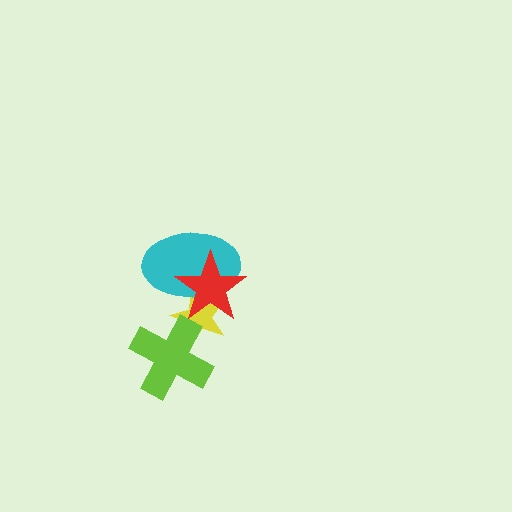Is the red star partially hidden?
No, no other shape covers it.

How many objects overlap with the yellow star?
3 objects overlap with the yellow star.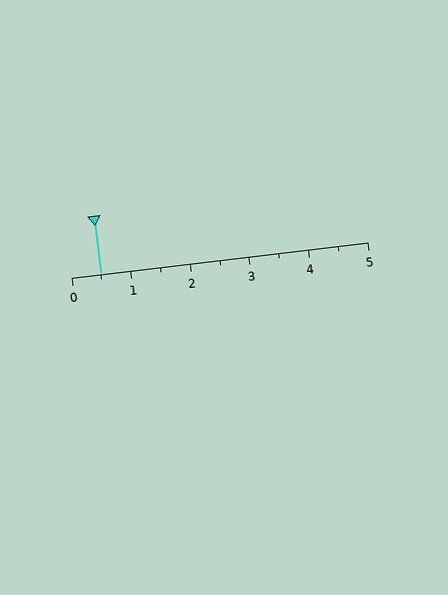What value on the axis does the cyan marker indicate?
The marker indicates approximately 0.5.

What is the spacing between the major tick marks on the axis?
The major ticks are spaced 1 apart.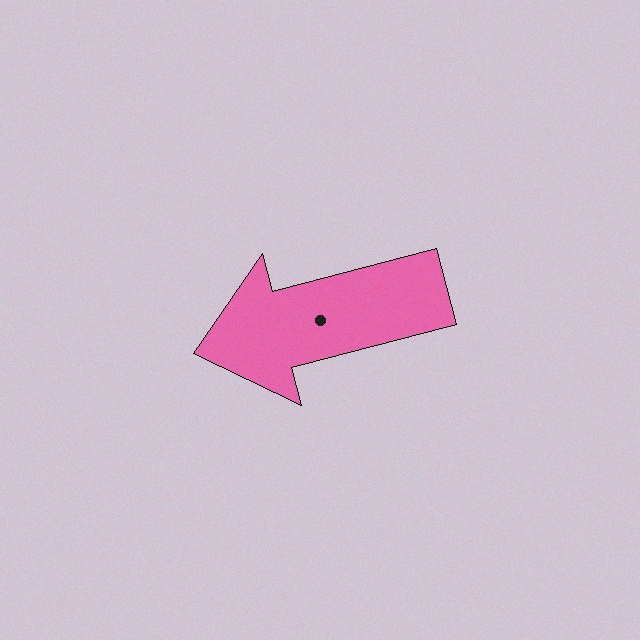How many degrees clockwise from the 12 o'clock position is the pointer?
Approximately 255 degrees.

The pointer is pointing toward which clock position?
Roughly 9 o'clock.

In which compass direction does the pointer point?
West.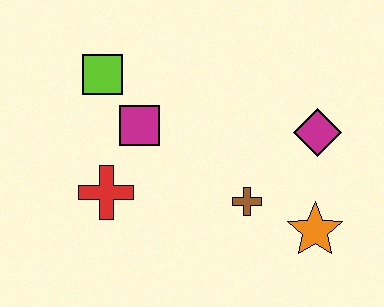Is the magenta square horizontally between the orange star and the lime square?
Yes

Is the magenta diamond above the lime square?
No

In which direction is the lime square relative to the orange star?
The lime square is to the left of the orange star.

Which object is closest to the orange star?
The brown cross is closest to the orange star.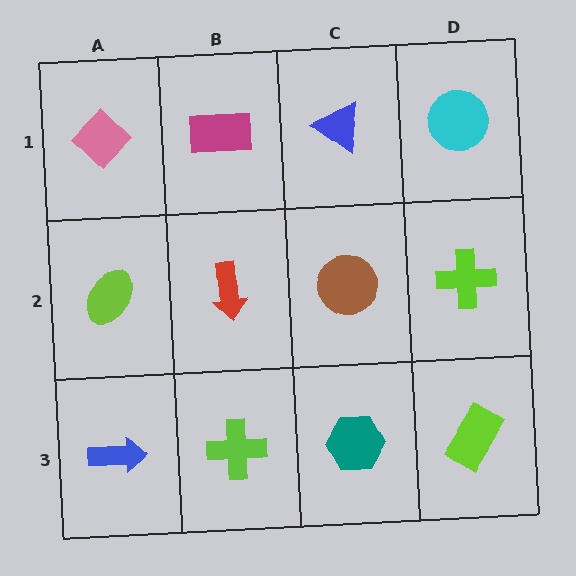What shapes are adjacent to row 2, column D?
A cyan circle (row 1, column D), a lime rectangle (row 3, column D), a brown circle (row 2, column C).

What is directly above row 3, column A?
A lime ellipse.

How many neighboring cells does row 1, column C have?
3.